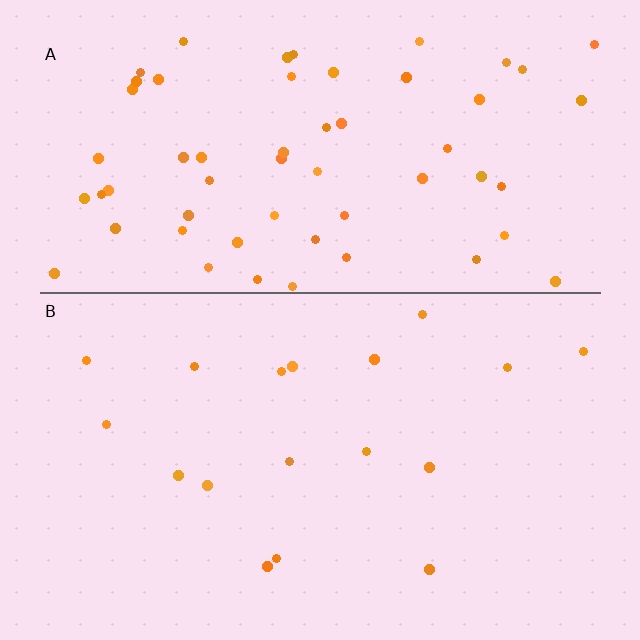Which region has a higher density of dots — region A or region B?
A (the top).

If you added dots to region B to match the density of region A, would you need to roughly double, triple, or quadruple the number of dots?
Approximately triple.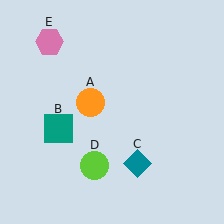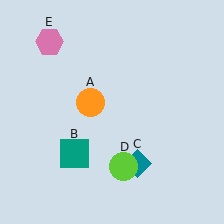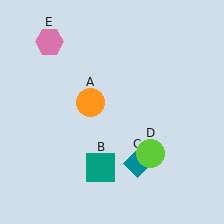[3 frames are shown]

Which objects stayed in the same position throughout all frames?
Orange circle (object A) and teal diamond (object C) and pink hexagon (object E) remained stationary.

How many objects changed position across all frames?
2 objects changed position: teal square (object B), lime circle (object D).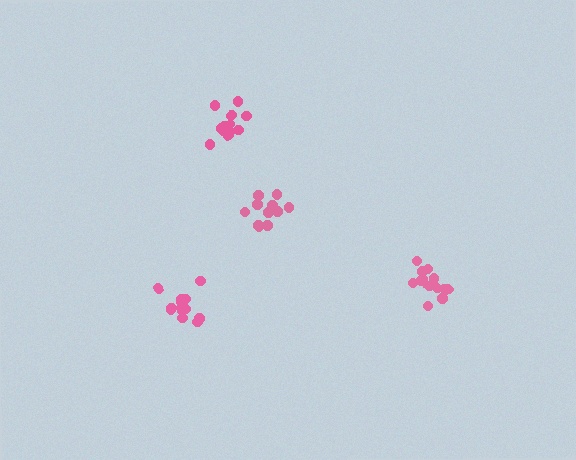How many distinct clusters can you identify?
There are 4 distinct clusters.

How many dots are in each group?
Group 1: 13 dots, Group 2: 14 dots, Group 3: 15 dots, Group 4: 11 dots (53 total).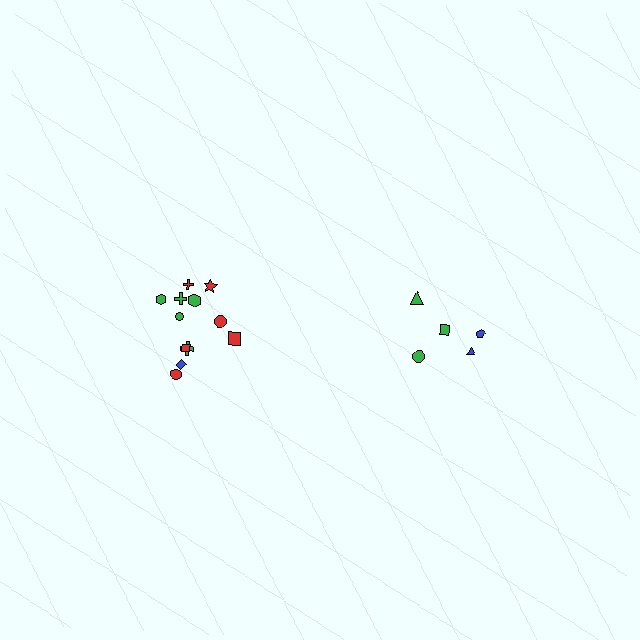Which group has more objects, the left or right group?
The left group.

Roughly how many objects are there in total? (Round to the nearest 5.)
Roughly 15 objects in total.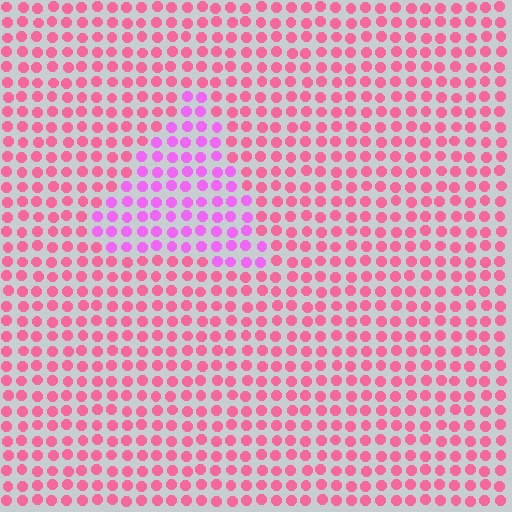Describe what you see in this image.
The image is filled with small pink elements in a uniform arrangement. A triangle-shaped region is visible where the elements are tinted to a slightly different hue, forming a subtle color boundary.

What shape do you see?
I see a triangle.